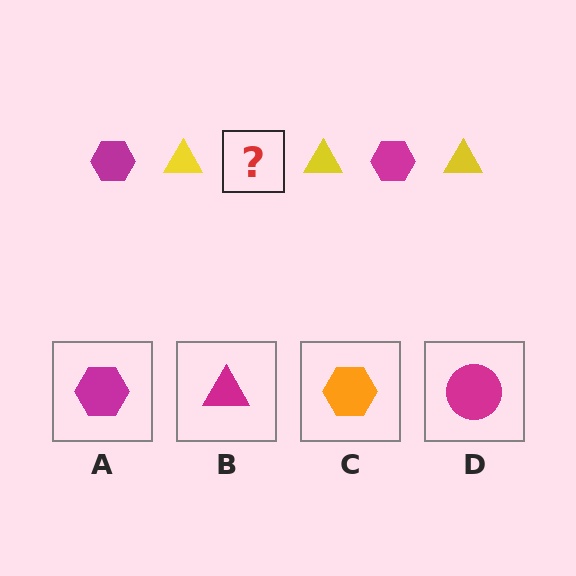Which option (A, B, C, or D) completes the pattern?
A.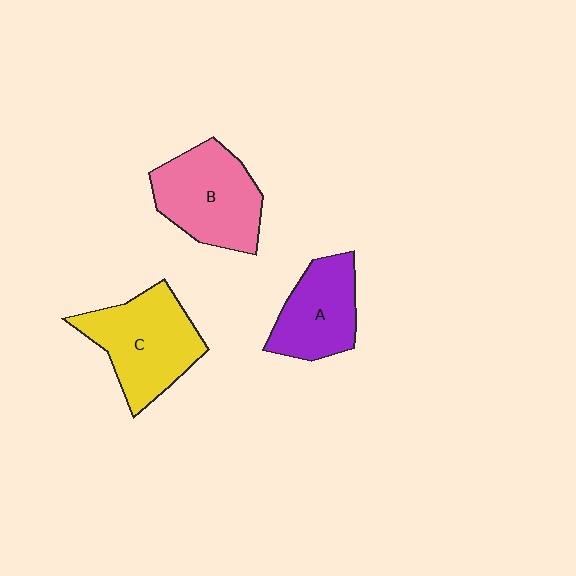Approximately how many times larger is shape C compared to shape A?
Approximately 1.3 times.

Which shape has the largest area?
Shape C (yellow).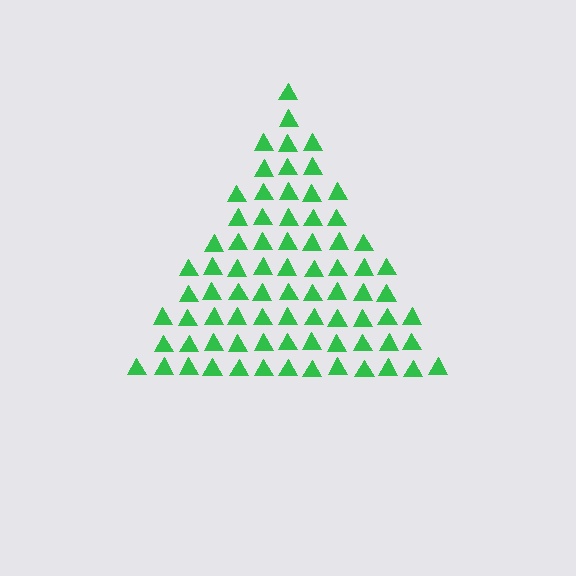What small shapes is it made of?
It is made of small triangles.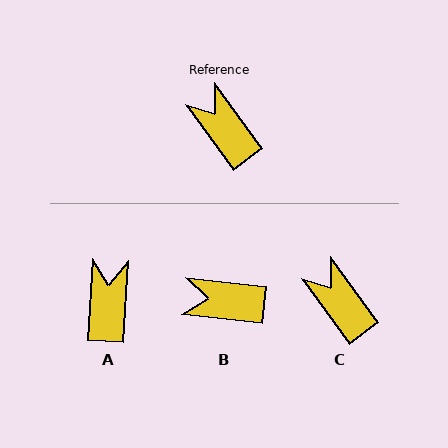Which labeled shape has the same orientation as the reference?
C.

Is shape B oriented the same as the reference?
No, it is off by about 47 degrees.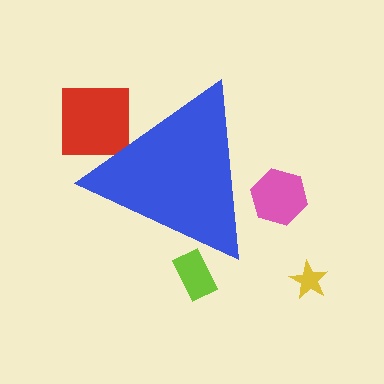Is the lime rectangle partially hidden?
Yes, the lime rectangle is partially hidden behind the blue triangle.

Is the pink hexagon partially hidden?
Yes, the pink hexagon is partially hidden behind the blue triangle.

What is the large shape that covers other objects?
A blue triangle.